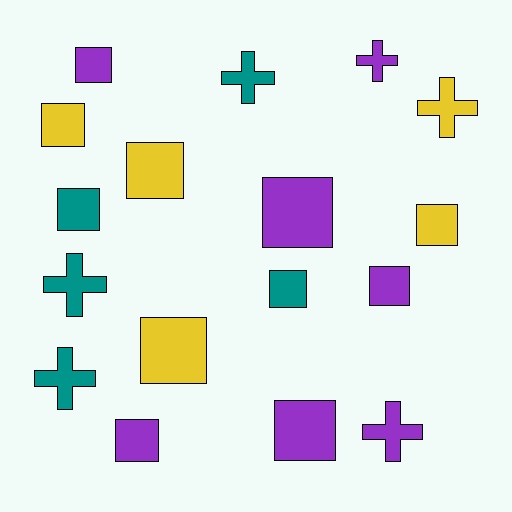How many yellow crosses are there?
There is 1 yellow cross.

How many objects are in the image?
There are 17 objects.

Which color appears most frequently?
Purple, with 7 objects.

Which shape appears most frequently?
Square, with 11 objects.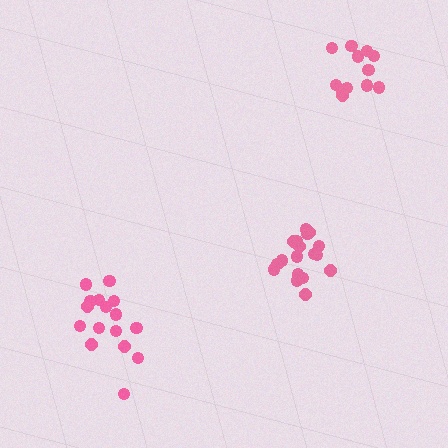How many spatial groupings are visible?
There are 3 spatial groupings.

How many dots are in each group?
Group 1: 12 dots, Group 2: 18 dots, Group 3: 16 dots (46 total).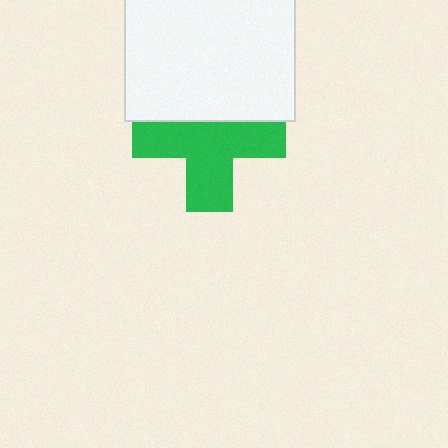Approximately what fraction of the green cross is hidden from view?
Roughly 34% of the green cross is hidden behind the white square.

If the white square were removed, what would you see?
You would see the complete green cross.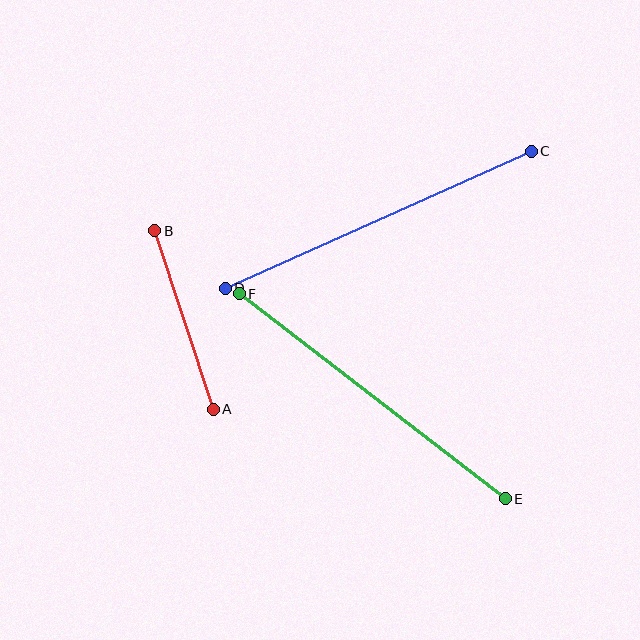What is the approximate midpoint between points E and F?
The midpoint is at approximately (372, 396) pixels.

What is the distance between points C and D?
The distance is approximately 336 pixels.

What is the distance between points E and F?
The distance is approximately 336 pixels.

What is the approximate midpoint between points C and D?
The midpoint is at approximately (378, 220) pixels.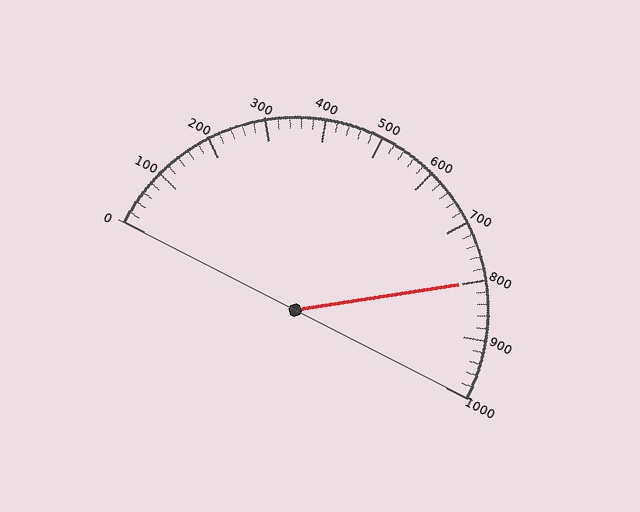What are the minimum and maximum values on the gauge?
The gauge ranges from 0 to 1000.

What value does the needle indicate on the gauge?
The needle indicates approximately 800.